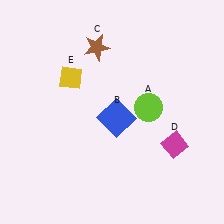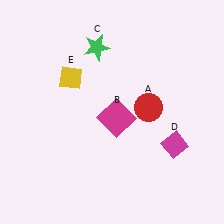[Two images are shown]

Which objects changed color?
A changed from lime to red. B changed from blue to magenta. C changed from brown to green.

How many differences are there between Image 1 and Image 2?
There are 3 differences between the two images.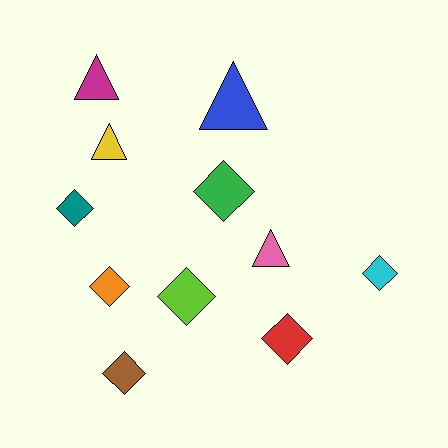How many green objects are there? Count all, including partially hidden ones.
There is 1 green object.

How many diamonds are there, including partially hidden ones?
There are 7 diamonds.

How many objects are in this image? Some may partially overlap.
There are 11 objects.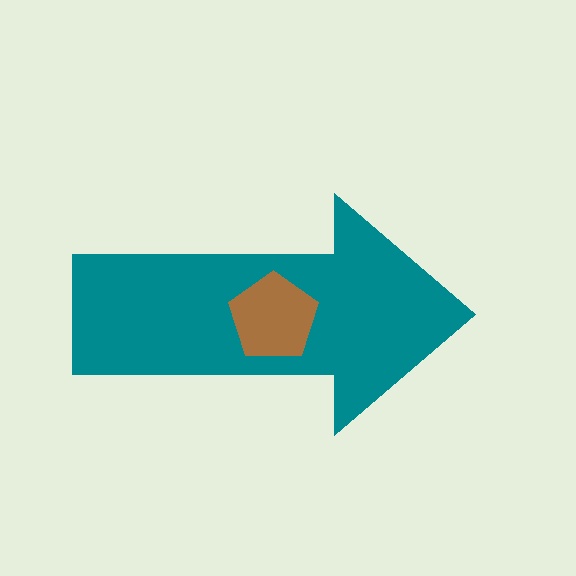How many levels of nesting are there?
2.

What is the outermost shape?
The teal arrow.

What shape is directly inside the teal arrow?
The brown pentagon.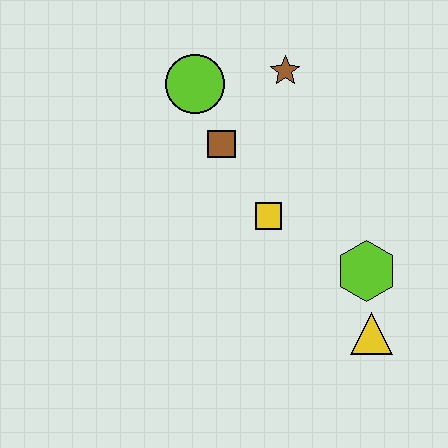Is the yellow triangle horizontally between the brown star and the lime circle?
No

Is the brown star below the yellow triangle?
No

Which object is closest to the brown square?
The lime circle is closest to the brown square.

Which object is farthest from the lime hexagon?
The lime circle is farthest from the lime hexagon.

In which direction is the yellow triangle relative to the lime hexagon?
The yellow triangle is below the lime hexagon.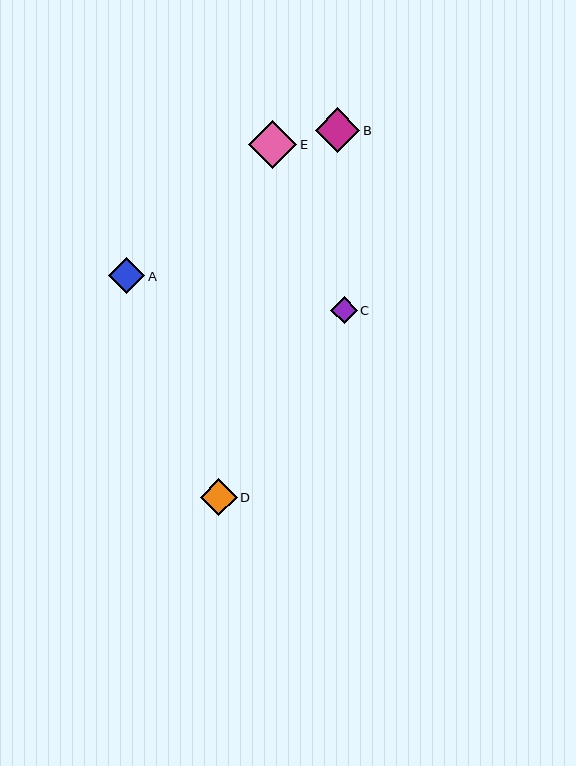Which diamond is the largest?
Diamond E is the largest with a size of approximately 48 pixels.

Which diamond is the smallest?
Diamond C is the smallest with a size of approximately 26 pixels.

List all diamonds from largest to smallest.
From largest to smallest: E, B, D, A, C.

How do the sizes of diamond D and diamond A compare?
Diamond D and diamond A are approximately the same size.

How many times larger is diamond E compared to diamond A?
Diamond E is approximately 1.3 times the size of diamond A.